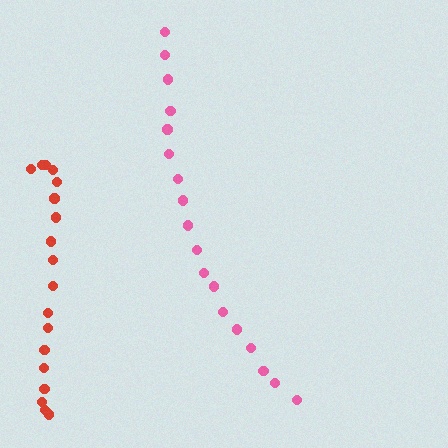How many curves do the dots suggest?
There are 2 distinct paths.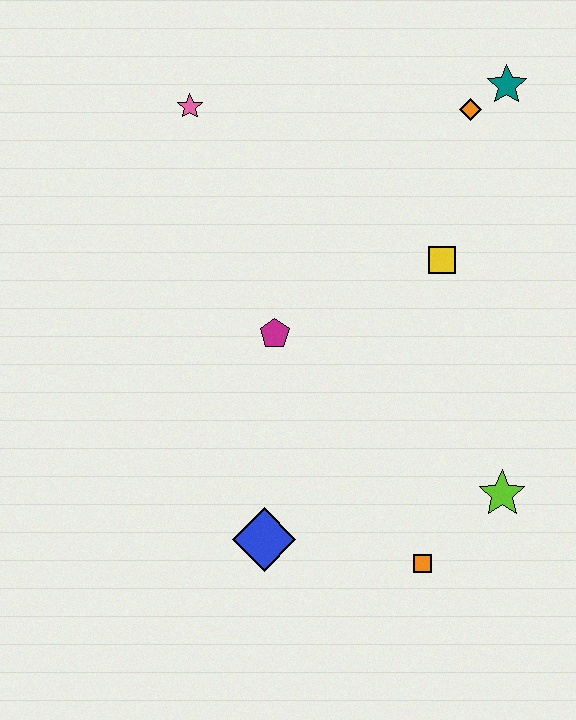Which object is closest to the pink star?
The magenta pentagon is closest to the pink star.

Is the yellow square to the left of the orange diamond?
Yes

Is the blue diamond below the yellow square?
Yes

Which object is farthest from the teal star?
The blue diamond is farthest from the teal star.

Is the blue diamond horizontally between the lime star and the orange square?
No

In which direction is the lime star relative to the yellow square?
The lime star is below the yellow square.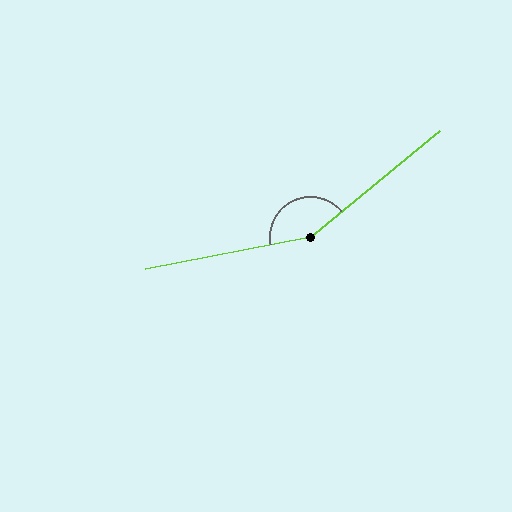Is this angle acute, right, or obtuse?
It is obtuse.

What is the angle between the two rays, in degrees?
Approximately 152 degrees.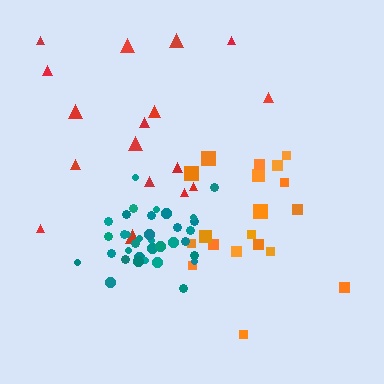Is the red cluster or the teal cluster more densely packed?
Teal.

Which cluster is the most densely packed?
Teal.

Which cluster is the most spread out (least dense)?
Red.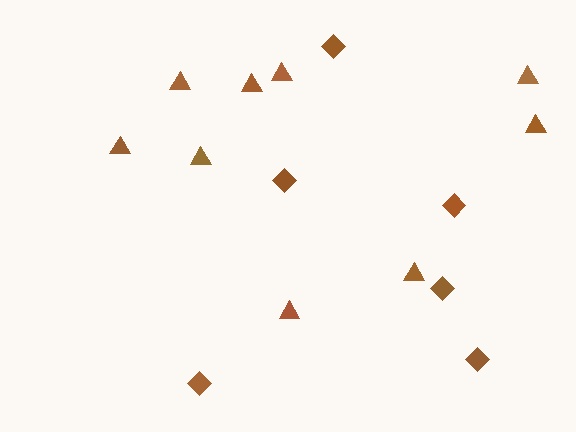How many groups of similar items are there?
There are 2 groups: one group of diamonds (6) and one group of triangles (9).